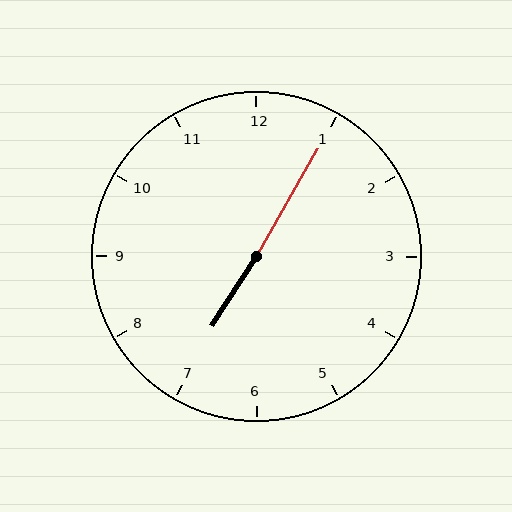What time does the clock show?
7:05.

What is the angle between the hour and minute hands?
Approximately 178 degrees.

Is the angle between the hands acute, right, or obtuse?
It is obtuse.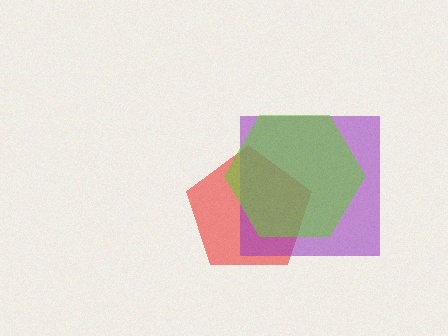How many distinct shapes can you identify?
There are 3 distinct shapes: a red pentagon, a purple square, a lime hexagon.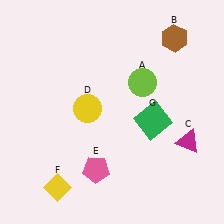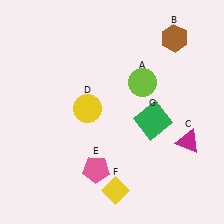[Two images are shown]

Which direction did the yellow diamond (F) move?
The yellow diamond (F) moved right.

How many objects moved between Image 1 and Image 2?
1 object moved between the two images.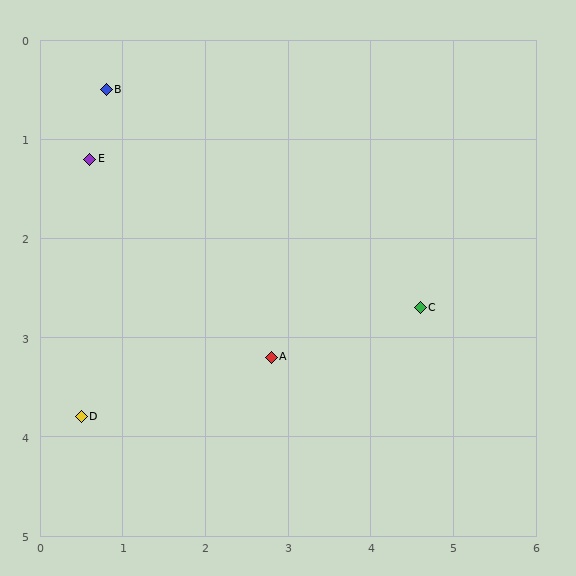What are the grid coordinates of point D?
Point D is at approximately (0.5, 3.8).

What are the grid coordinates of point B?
Point B is at approximately (0.8, 0.5).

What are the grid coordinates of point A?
Point A is at approximately (2.8, 3.2).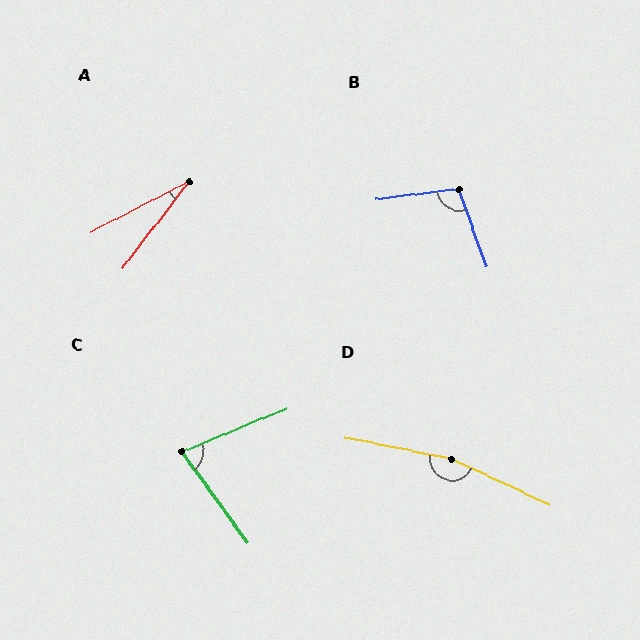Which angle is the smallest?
A, at approximately 25 degrees.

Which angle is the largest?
D, at approximately 166 degrees.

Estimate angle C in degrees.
Approximately 76 degrees.